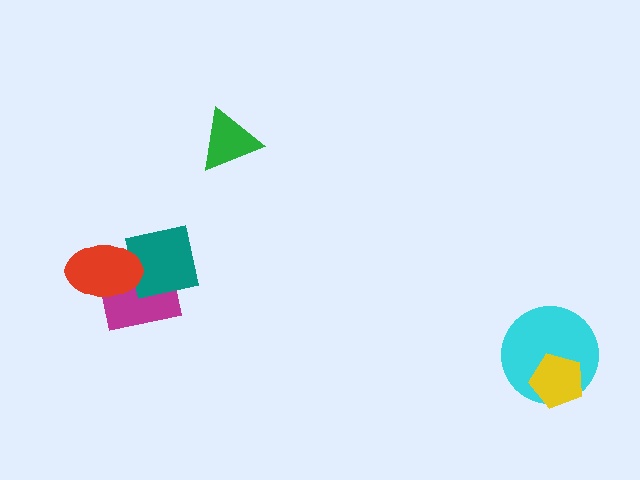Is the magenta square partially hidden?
Yes, it is partially covered by another shape.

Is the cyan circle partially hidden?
Yes, it is partially covered by another shape.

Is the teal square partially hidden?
Yes, it is partially covered by another shape.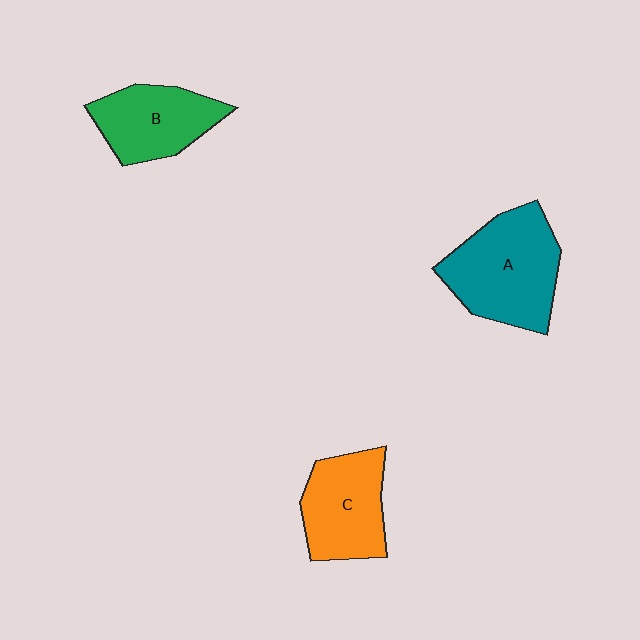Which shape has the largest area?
Shape A (teal).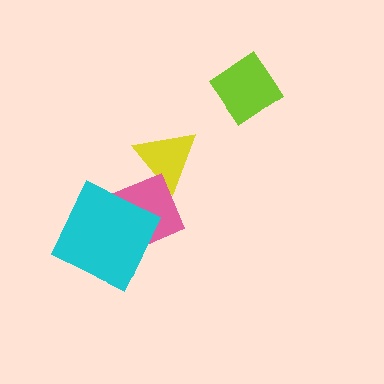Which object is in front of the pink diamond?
The cyan square is in front of the pink diamond.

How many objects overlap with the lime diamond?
0 objects overlap with the lime diamond.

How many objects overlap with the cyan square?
1 object overlaps with the cyan square.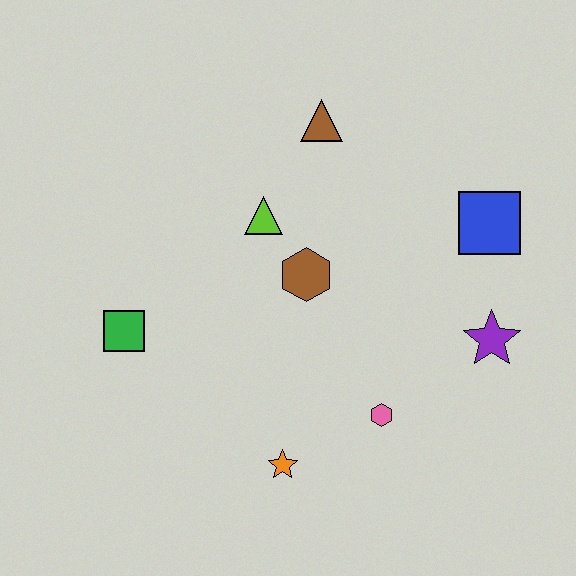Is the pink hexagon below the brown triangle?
Yes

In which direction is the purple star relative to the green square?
The purple star is to the right of the green square.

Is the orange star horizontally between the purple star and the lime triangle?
Yes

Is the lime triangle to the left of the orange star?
Yes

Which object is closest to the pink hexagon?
The orange star is closest to the pink hexagon.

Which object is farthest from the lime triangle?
The purple star is farthest from the lime triangle.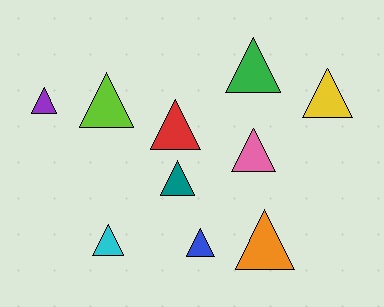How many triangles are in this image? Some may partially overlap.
There are 10 triangles.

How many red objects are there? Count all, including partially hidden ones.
There is 1 red object.